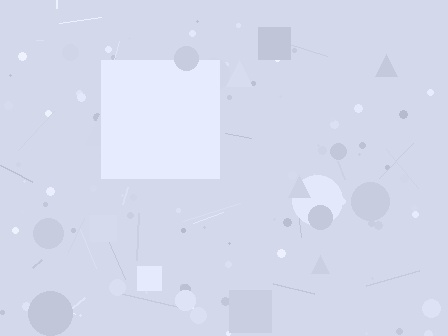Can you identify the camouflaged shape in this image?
The camouflaged shape is a square.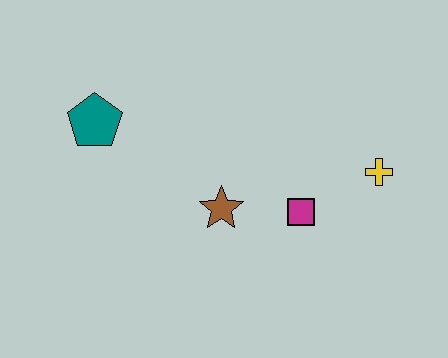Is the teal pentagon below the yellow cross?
No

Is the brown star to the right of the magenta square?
No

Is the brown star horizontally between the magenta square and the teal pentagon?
Yes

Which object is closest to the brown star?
The magenta square is closest to the brown star.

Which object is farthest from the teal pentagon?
The yellow cross is farthest from the teal pentagon.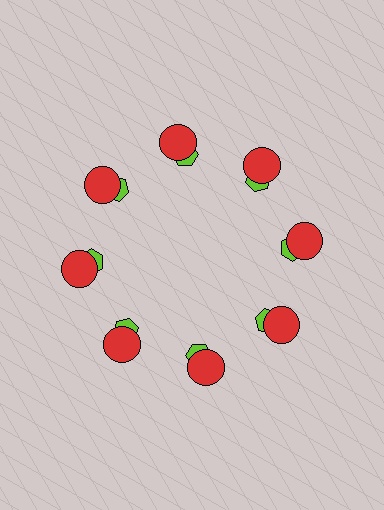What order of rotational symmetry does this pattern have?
This pattern has 8-fold rotational symmetry.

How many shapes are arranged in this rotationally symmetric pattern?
There are 16 shapes, arranged in 8 groups of 2.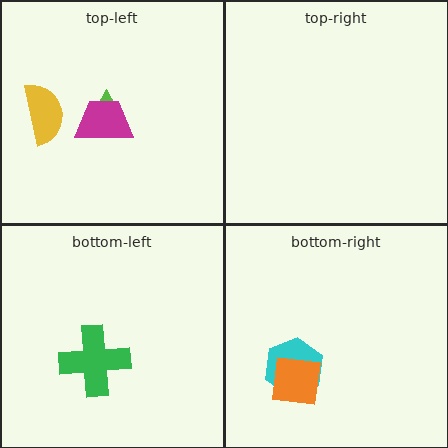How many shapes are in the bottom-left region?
1.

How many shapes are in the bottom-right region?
2.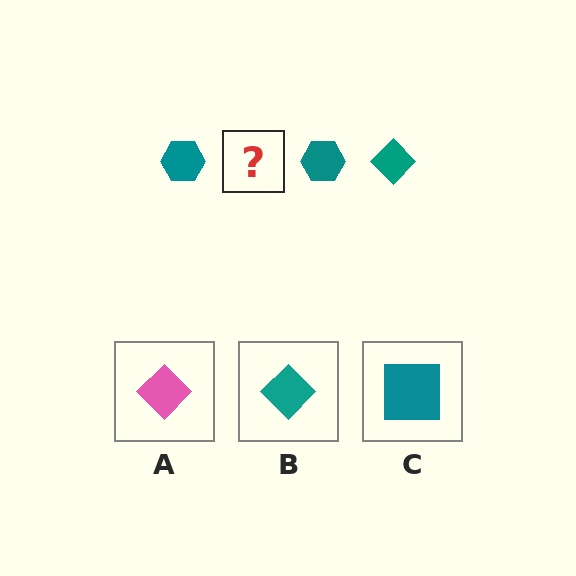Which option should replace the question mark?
Option B.